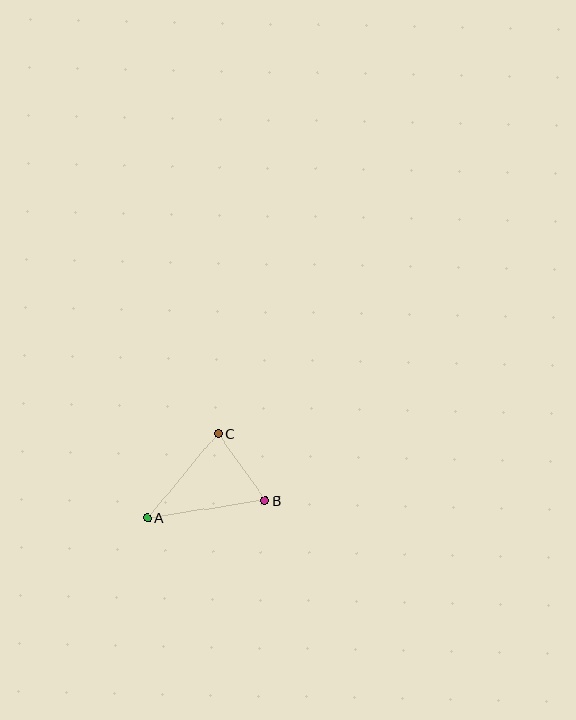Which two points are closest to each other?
Points B and C are closest to each other.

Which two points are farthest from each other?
Points A and B are farthest from each other.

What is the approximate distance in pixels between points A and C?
The distance between A and C is approximately 110 pixels.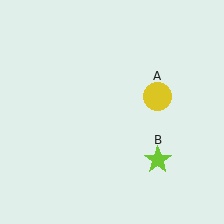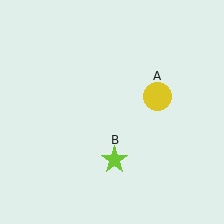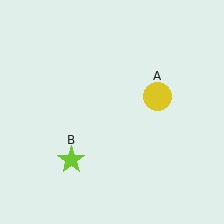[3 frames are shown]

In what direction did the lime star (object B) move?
The lime star (object B) moved left.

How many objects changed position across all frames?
1 object changed position: lime star (object B).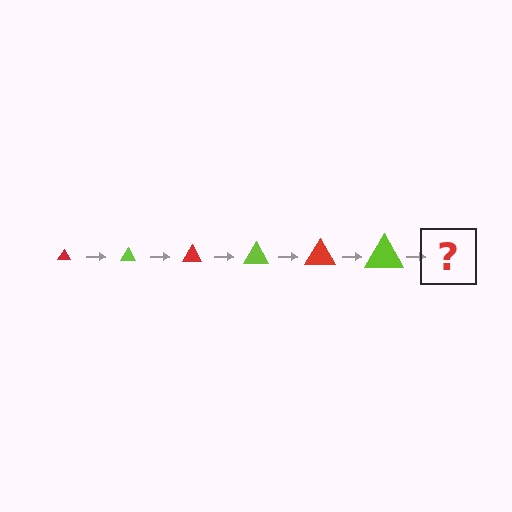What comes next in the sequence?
The next element should be a red triangle, larger than the previous one.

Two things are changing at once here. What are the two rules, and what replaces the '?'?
The two rules are that the triangle grows larger each step and the color cycles through red and lime. The '?' should be a red triangle, larger than the previous one.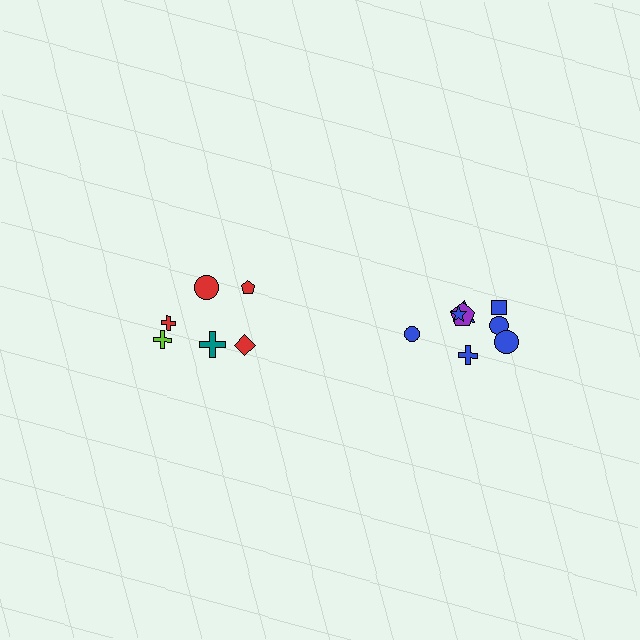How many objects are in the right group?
There are 8 objects.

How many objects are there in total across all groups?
There are 14 objects.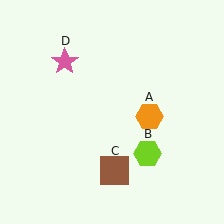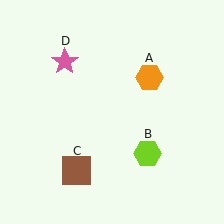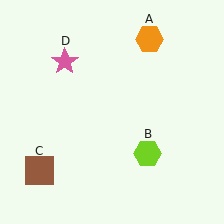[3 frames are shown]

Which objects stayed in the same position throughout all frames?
Lime hexagon (object B) and pink star (object D) remained stationary.